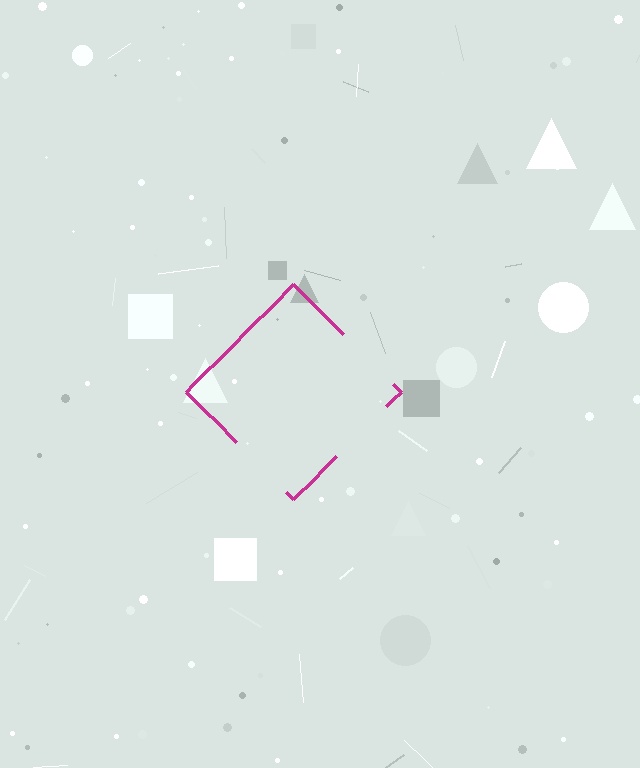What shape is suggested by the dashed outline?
The dashed outline suggests a diamond.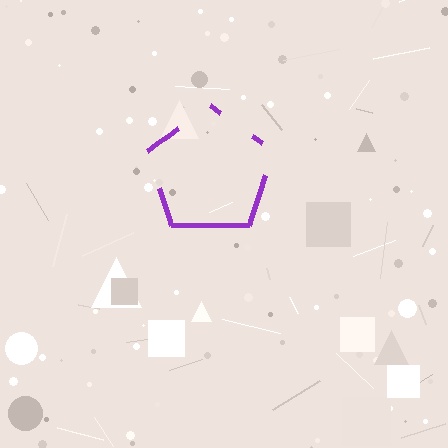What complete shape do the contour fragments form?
The contour fragments form a pentagon.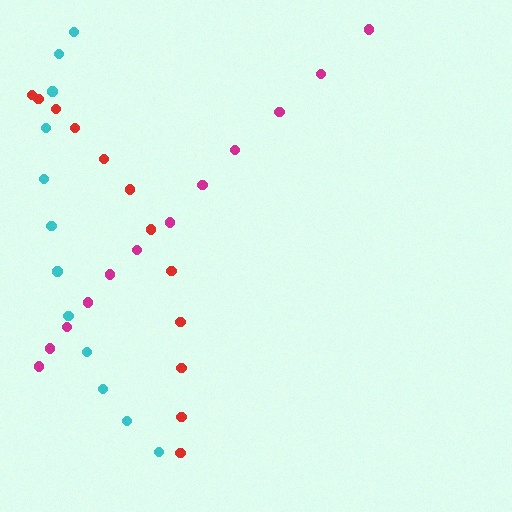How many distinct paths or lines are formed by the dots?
There are 3 distinct paths.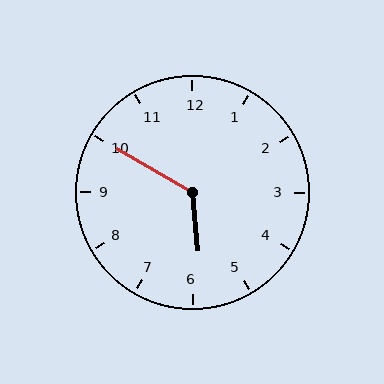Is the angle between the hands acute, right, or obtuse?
It is obtuse.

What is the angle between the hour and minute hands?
Approximately 125 degrees.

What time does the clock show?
5:50.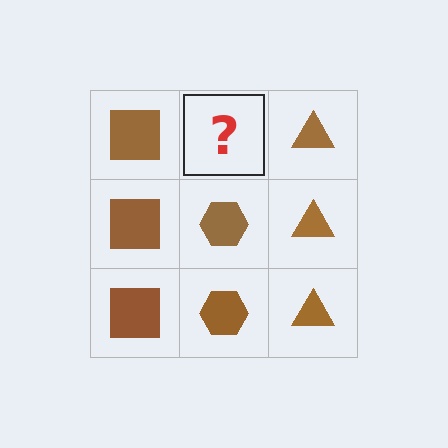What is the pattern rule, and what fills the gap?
The rule is that each column has a consistent shape. The gap should be filled with a brown hexagon.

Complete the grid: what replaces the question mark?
The question mark should be replaced with a brown hexagon.